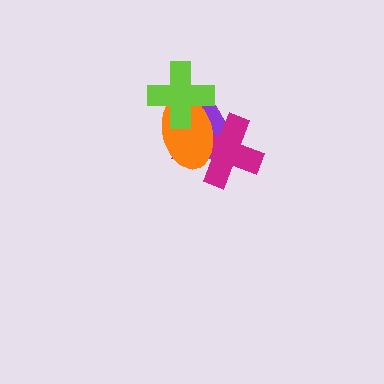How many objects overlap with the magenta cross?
2 objects overlap with the magenta cross.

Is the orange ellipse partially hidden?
Yes, it is partially covered by another shape.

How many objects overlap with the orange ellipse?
3 objects overlap with the orange ellipse.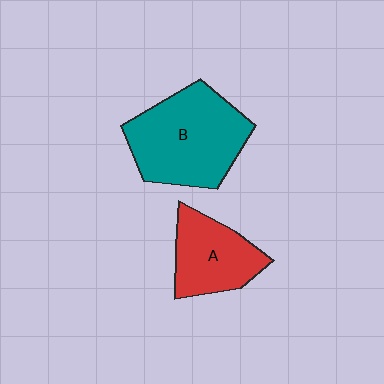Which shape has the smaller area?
Shape A (red).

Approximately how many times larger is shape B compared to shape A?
Approximately 1.6 times.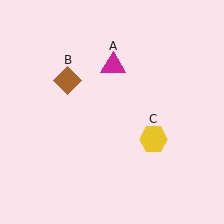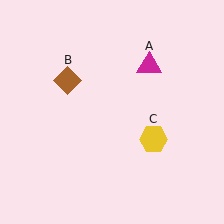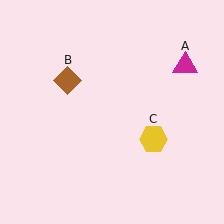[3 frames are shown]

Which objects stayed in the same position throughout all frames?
Brown diamond (object B) and yellow hexagon (object C) remained stationary.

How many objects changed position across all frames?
1 object changed position: magenta triangle (object A).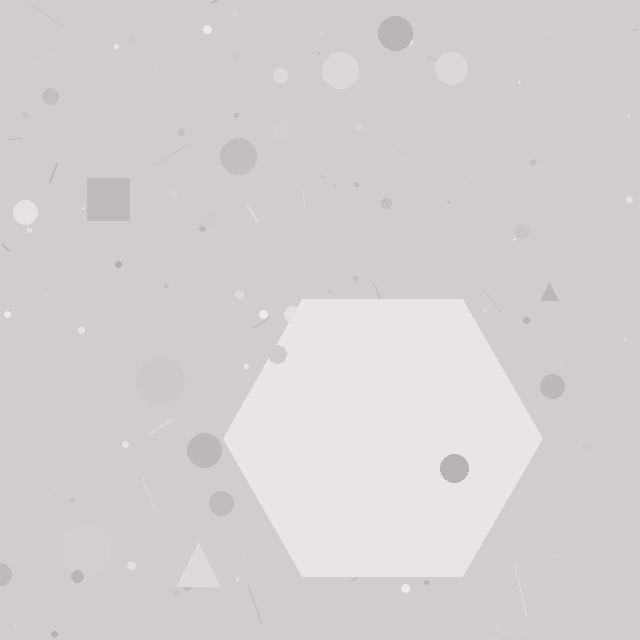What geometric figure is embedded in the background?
A hexagon is embedded in the background.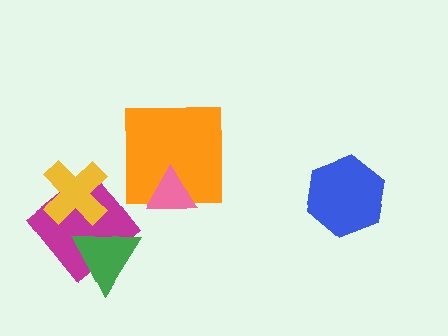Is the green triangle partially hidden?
No, no other shape covers it.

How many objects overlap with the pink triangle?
1 object overlaps with the pink triangle.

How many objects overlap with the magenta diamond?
2 objects overlap with the magenta diamond.